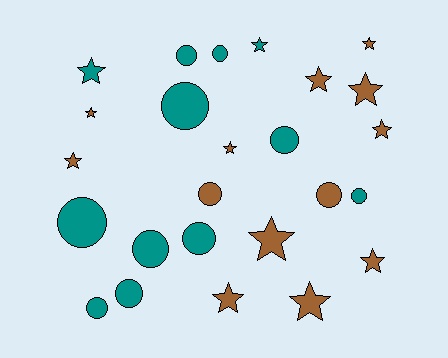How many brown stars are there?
There are 11 brown stars.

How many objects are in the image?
There are 25 objects.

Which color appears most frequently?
Brown, with 13 objects.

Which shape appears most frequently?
Star, with 13 objects.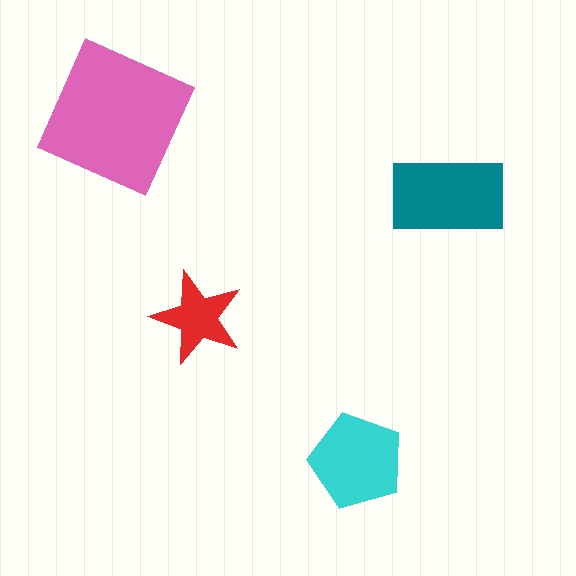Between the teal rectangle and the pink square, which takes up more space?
The pink square.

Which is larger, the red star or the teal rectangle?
The teal rectangle.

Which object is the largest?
The pink square.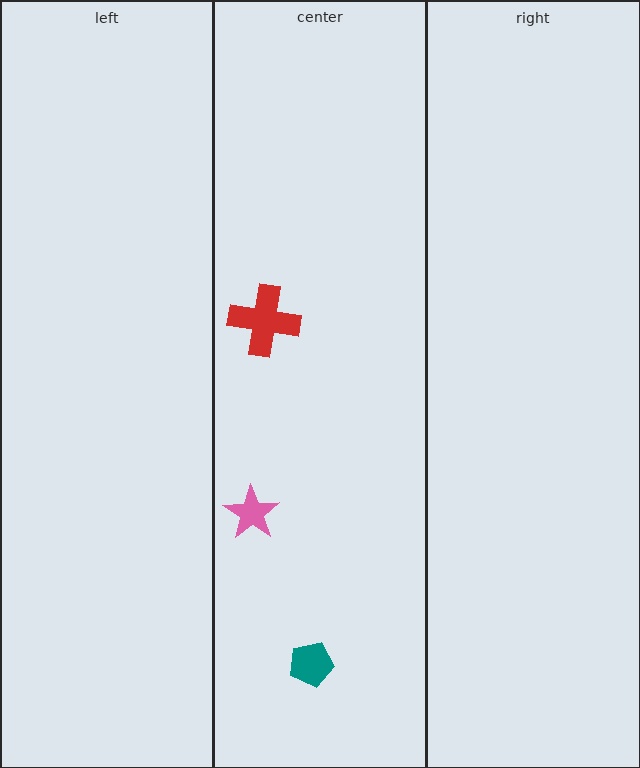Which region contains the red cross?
The center region.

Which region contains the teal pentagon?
The center region.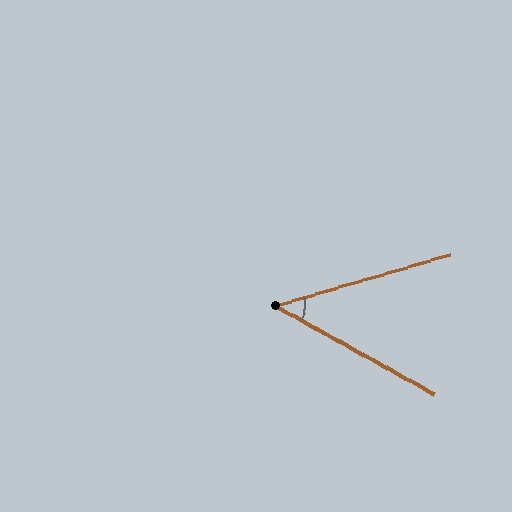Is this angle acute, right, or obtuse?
It is acute.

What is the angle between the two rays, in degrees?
Approximately 45 degrees.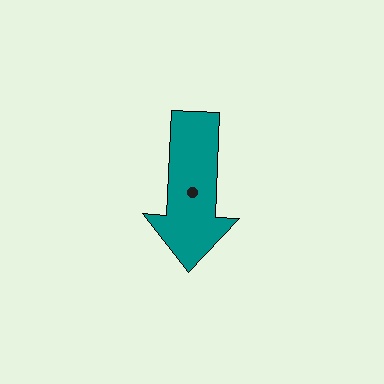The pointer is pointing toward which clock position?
Roughly 6 o'clock.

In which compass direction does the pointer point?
South.